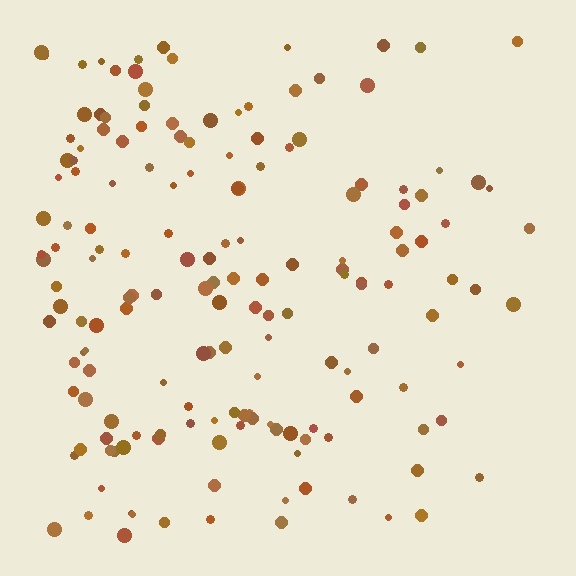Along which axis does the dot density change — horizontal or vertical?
Horizontal.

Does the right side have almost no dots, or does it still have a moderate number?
Still a moderate number, just noticeably fewer than the left.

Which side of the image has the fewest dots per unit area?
The right.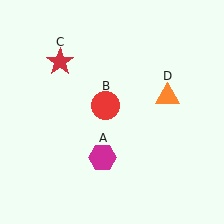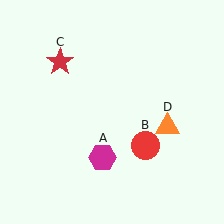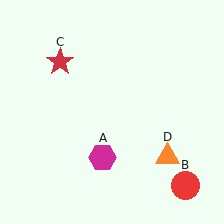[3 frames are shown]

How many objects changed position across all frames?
2 objects changed position: red circle (object B), orange triangle (object D).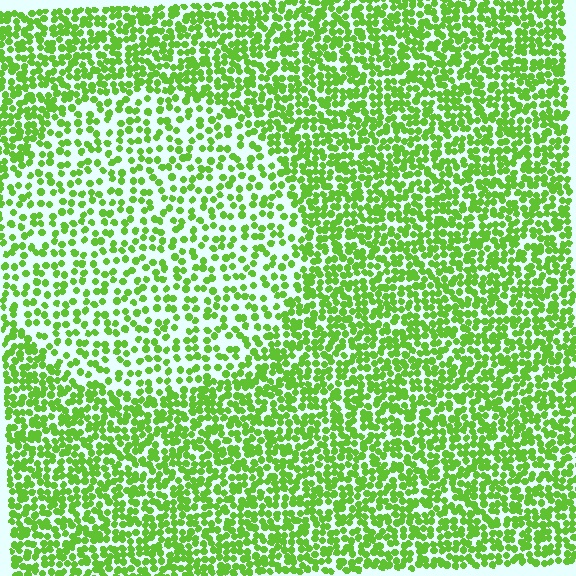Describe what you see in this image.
The image contains small lime elements arranged at two different densities. A circle-shaped region is visible where the elements are less densely packed than the surrounding area.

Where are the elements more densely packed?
The elements are more densely packed outside the circle boundary.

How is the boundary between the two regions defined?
The boundary is defined by a change in element density (approximately 1.8x ratio). All elements are the same color, size, and shape.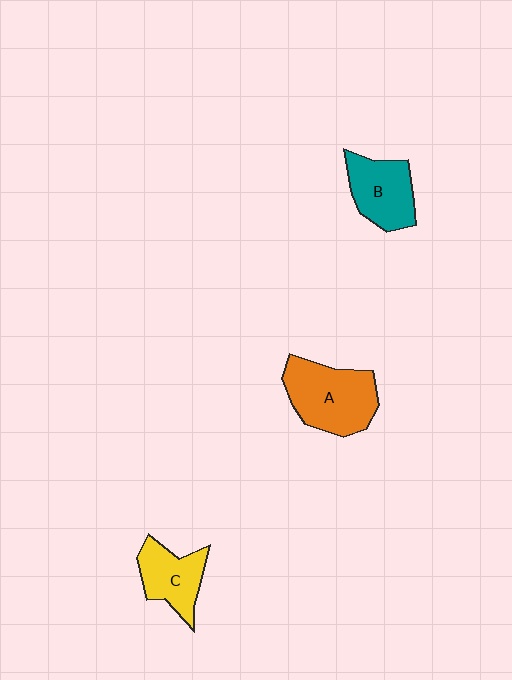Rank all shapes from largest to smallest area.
From largest to smallest: A (orange), B (teal), C (yellow).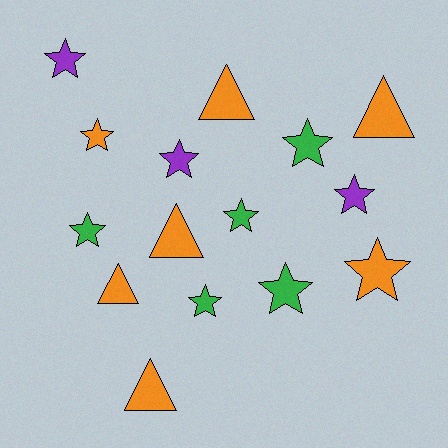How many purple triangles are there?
There are no purple triangles.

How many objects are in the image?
There are 15 objects.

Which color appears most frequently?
Orange, with 7 objects.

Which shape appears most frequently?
Star, with 10 objects.